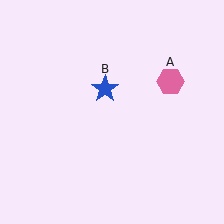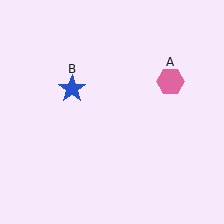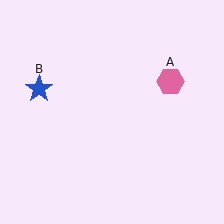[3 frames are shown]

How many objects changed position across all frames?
1 object changed position: blue star (object B).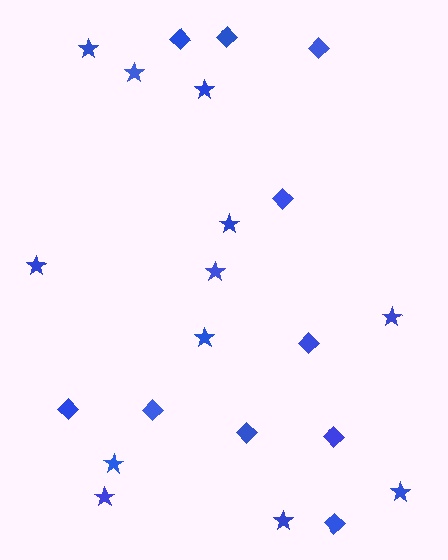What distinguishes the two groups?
There are 2 groups: one group of diamonds (10) and one group of stars (12).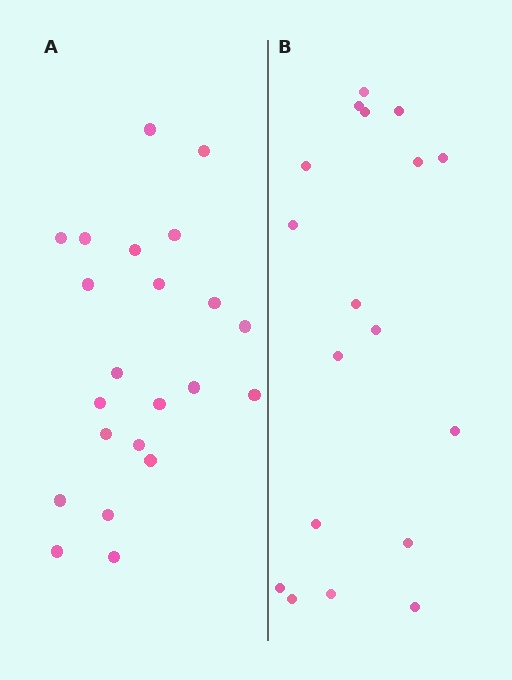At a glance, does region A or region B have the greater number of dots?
Region A (the left region) has more dots.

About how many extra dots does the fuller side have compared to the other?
Region A has about 4 more dots than region B.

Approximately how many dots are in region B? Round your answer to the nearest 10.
About 20 dots. (The exact count is 18, which rounds to 20.)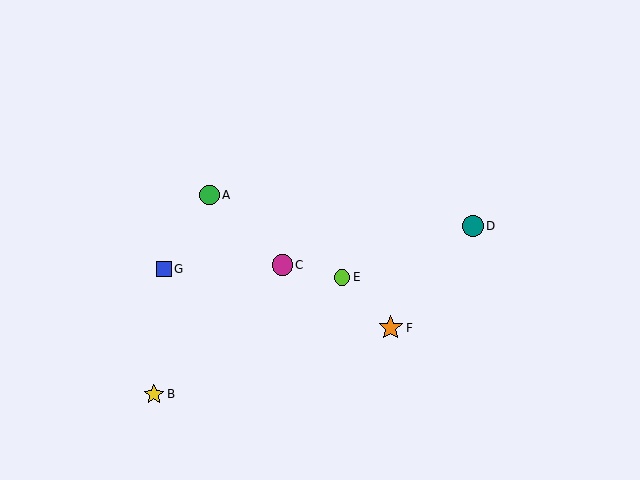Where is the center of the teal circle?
The center of the teal circle is at (473, 226).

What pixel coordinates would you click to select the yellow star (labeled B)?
Click at (154, 394) to select the yellow star B.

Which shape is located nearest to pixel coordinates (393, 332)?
The orange star (labeled F) at (391, 328) is nearest to that location.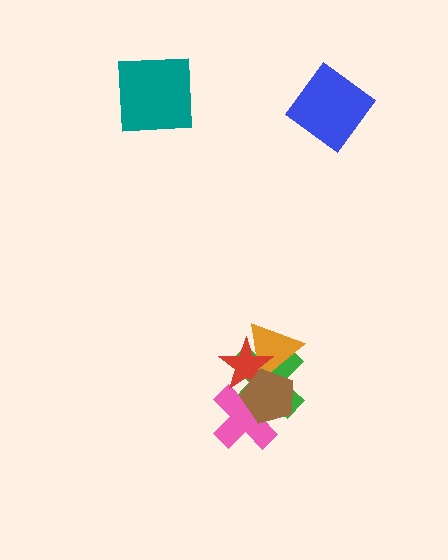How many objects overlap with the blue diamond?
0 objects overlap with the blue diamond.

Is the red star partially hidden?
Yes, it is partially covered by another shape.